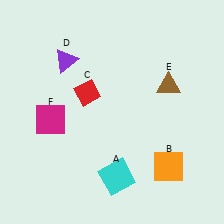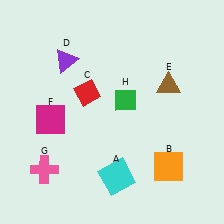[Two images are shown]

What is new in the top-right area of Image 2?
A green diamond (H) was added in the top-right area of Image 2.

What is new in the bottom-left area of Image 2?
A pink cross (G) was added in the bottom-left area of Image 2.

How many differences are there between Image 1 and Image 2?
There are 2 differences between the two images.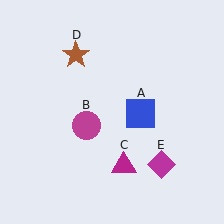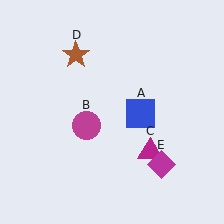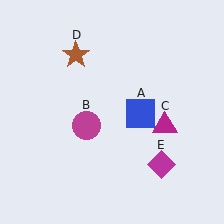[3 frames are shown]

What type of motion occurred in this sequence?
The magenta triangle (object C) rotated counterclockwise around the center of the scene.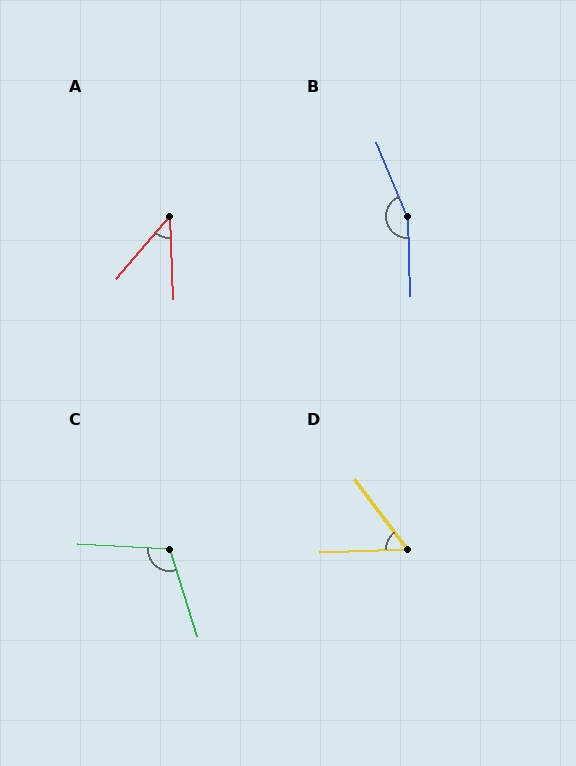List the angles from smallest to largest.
A (42°), D (55°), C (111°), B (159°).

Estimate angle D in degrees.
Approximately 55 degrees.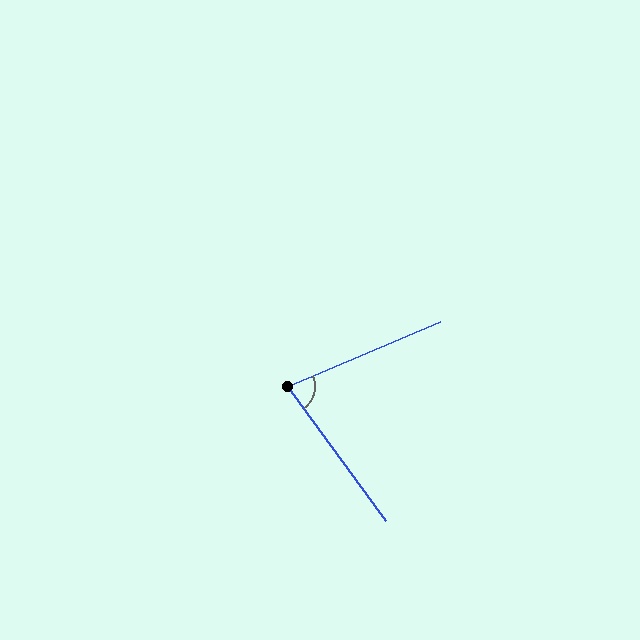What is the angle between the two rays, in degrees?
Approximately 77 degrees.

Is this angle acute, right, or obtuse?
It is acute.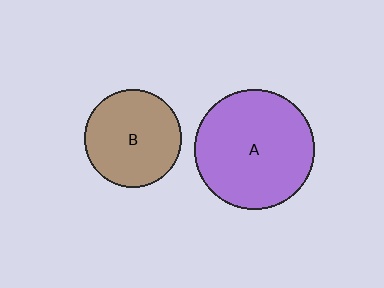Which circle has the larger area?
Circle A (purple).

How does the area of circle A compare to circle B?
Approximately 1.5 times.